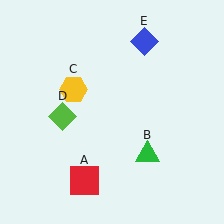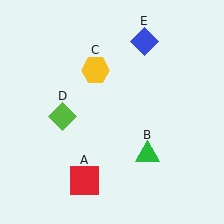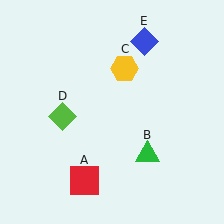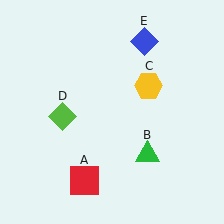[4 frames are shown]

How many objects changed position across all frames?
1 object changed position: yellow hexagon (object C).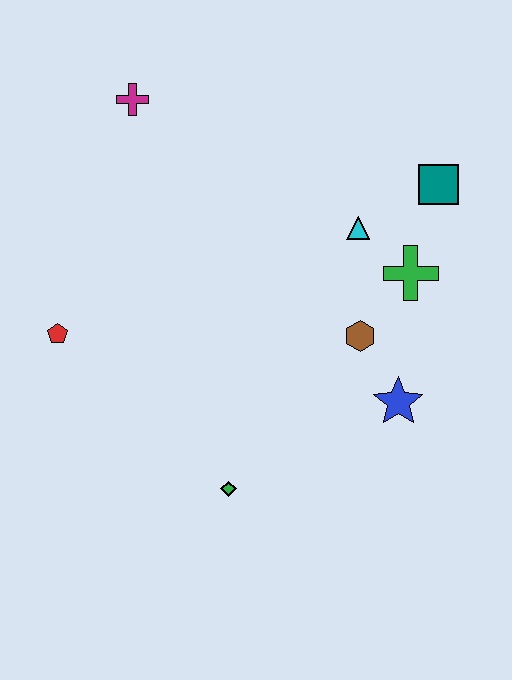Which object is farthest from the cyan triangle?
The red pentagon is farthest from the cyan triangle.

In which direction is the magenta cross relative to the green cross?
The magenta cross is to the left of the green cross.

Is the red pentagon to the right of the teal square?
No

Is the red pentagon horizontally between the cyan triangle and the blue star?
No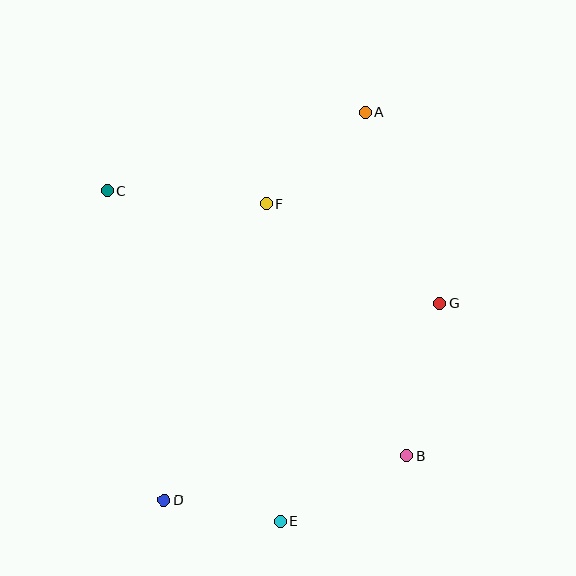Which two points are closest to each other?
Points D and E are closest to each other.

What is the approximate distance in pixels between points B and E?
The distance between B and E is approximately 142 pixels.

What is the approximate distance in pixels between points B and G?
The distance between B and G is approximately 156 pixels.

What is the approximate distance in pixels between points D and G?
The distance between D and G is approximately 338 pixels.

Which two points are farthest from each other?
Points A and D are farthest from each other.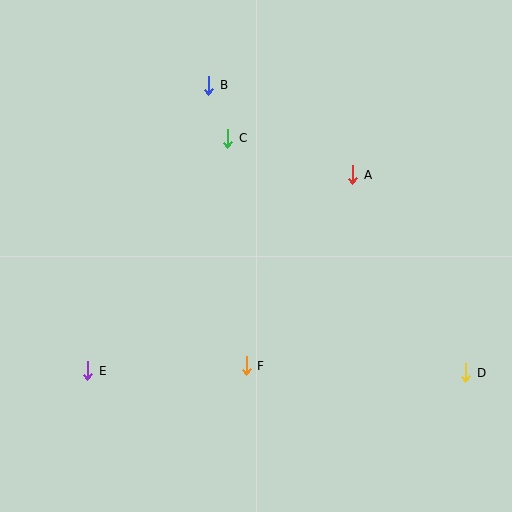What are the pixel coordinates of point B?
Point B is at (209, 85).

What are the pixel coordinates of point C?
Point C is at (228, 138).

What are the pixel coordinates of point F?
Point F is at (246, 366).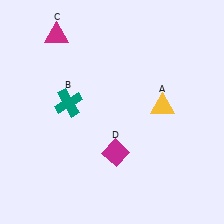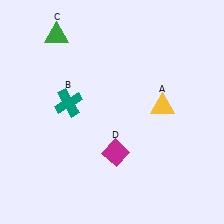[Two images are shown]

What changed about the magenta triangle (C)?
In Image 1, C is magenta. In Image 2, it changed to green.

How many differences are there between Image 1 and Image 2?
There is 1 difference between the two images.